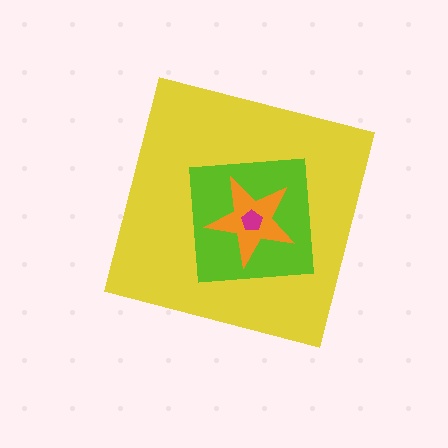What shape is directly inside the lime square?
The orange star.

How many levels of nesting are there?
4.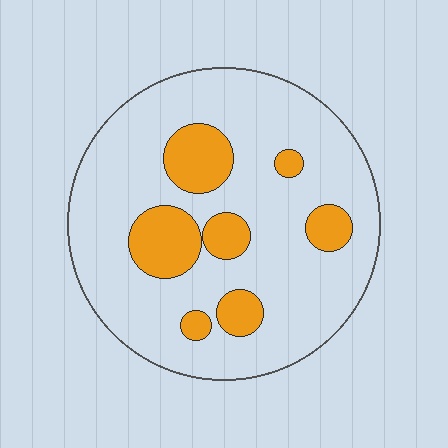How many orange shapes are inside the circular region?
7.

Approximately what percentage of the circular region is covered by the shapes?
Approximately 20%.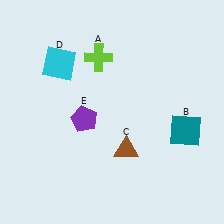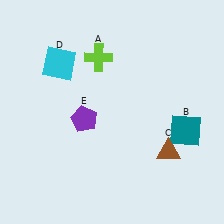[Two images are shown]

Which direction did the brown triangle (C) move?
The brown triangle (C) moved right.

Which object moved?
The brown triangle (C) moved right.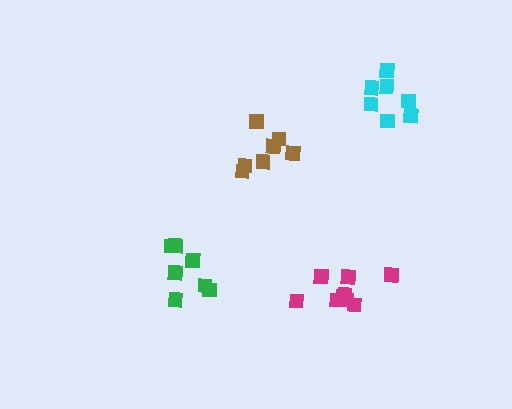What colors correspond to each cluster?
The clusters are colored: green, brown, magenta, cyan.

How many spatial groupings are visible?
There are 4 spatial groupings.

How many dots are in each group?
Group 1: 7 dots, Group 2: 7 dots, Group 3: 10 dots, Group 4: 7 dots (31 total).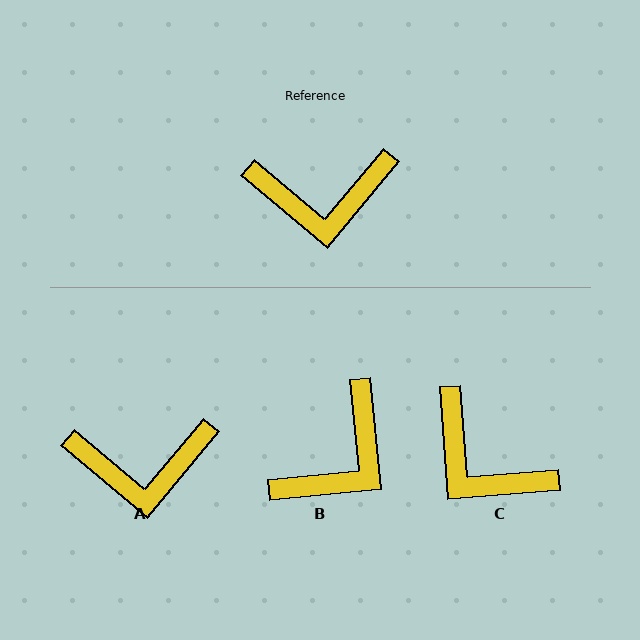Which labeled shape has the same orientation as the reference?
A.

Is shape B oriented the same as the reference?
No, it is off by about 46 degrees.